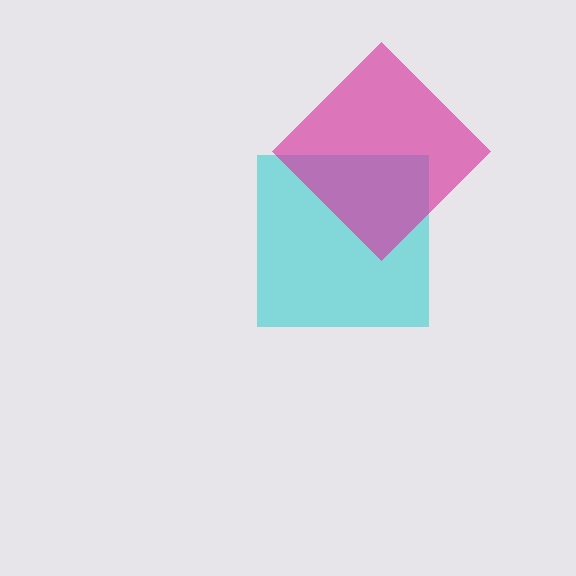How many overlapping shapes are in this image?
There are 2 overlapping shapes in the image.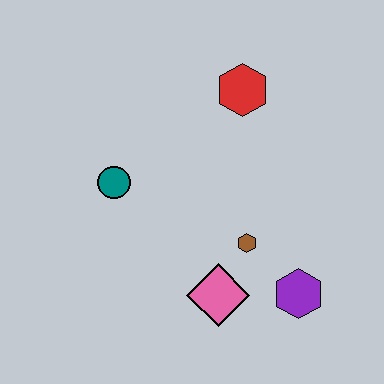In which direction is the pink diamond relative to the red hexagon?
The pink diamond is below the red hexagon.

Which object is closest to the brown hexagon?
The pink diamond is closest to the brown hexagon.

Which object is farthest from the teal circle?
The purple hexagon is farthest from the teal circle.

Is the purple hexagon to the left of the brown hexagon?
No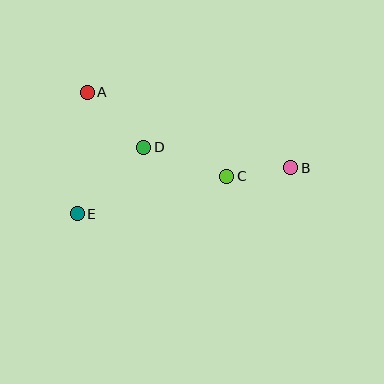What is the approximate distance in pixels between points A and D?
The distance between A and D is approximately 79 pixels.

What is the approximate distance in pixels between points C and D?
The distance between C and D is approximately 88 pixels.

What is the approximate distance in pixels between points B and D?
The distance between B and D is approximately 149 pixels.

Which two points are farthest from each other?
Points B and E are farthest from each other.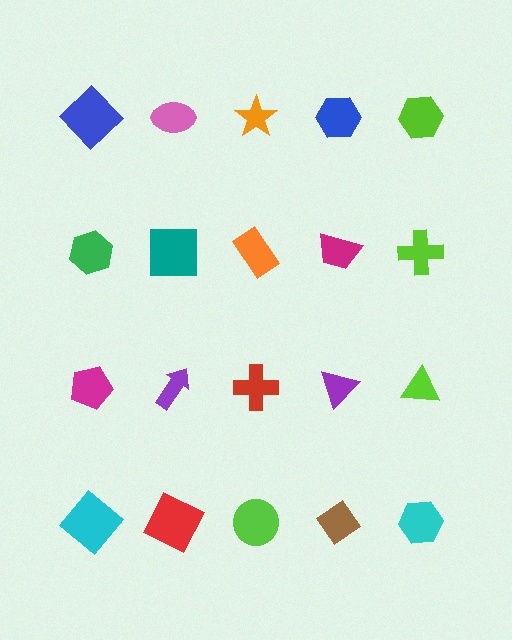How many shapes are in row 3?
5 shapes.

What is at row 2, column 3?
An orange rectangle.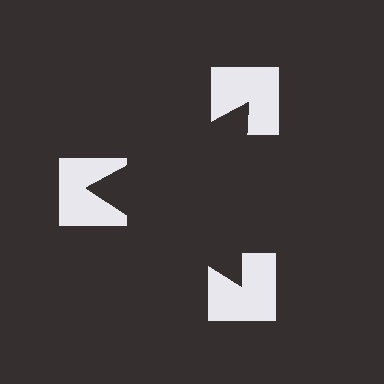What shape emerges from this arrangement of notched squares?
An illusory triangle — its edges are inferred from the aligned wedge cuts in the notched squares, not physically drawn.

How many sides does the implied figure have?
3 sides.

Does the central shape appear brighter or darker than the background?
It typically appears slightly darker than the background, even though no actual brightness change is drawn.